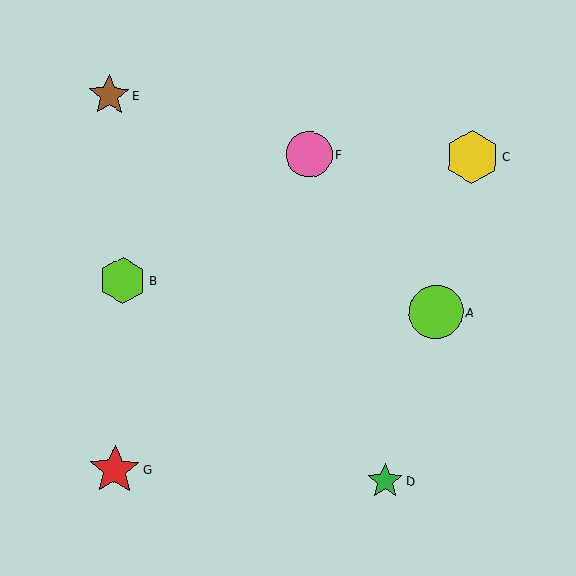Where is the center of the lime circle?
The center of the lime circle is at (436, 312).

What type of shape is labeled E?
Shape E is a brown star.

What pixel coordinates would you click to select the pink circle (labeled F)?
Click at (309, 154) to select the pink circle F.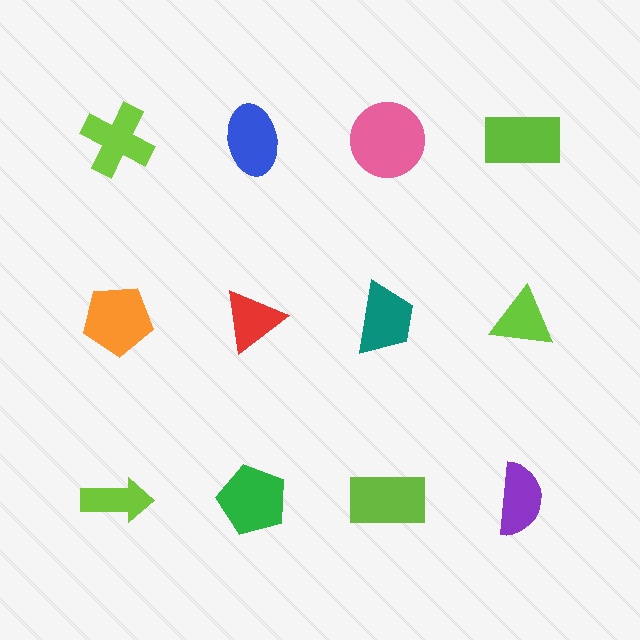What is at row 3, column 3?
A lime rectangle.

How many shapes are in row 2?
4 shapes.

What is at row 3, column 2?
A green pentagon.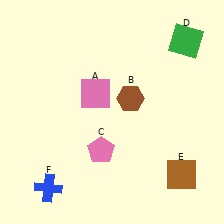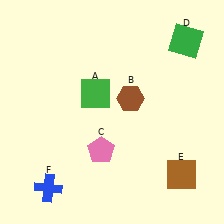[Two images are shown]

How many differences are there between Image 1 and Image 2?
There is 1 difference between the two images.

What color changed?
The square (A) changed from pink in Image 1 to green in Image 2.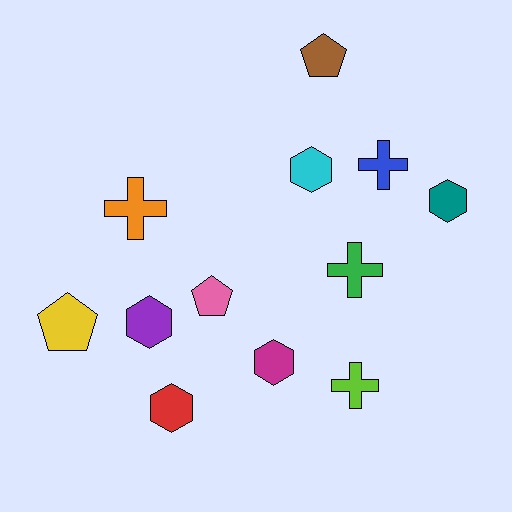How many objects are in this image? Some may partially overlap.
There are 12 objects.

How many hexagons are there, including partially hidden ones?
There are 5 hexagons.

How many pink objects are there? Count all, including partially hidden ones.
There is 1 pink object.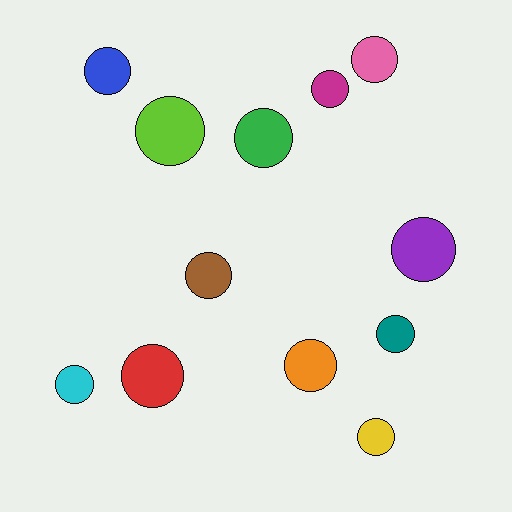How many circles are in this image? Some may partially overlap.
There are 12 circles.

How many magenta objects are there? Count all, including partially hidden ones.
There is 1 magenta object.